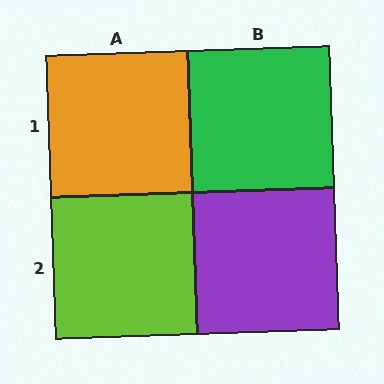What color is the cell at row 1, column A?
Orange.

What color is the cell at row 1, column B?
Green.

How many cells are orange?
1 cell is orange.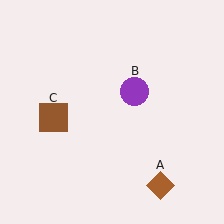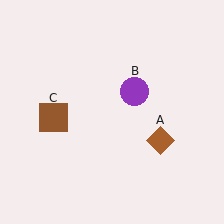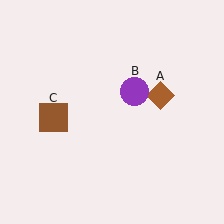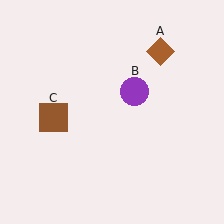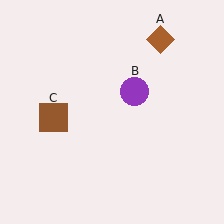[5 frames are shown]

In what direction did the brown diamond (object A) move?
The brown diamond (object A) moved up.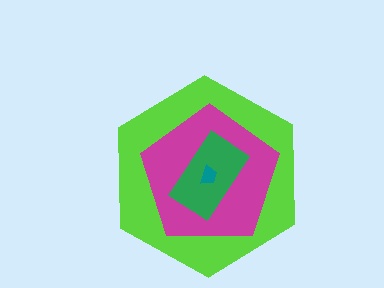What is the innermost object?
The teal trapezoid.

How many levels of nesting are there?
4.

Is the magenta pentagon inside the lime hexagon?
Yes.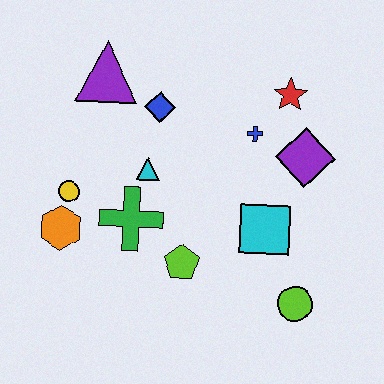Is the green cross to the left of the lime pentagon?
Yes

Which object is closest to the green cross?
The cyan triangle is closest to the green cross.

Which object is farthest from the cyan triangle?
The lime circle is farthest from the cyan triangle.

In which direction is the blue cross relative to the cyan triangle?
The blue cross is to the right of the cyan triangle.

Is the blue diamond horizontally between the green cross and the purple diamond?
Yes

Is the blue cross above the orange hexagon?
Yes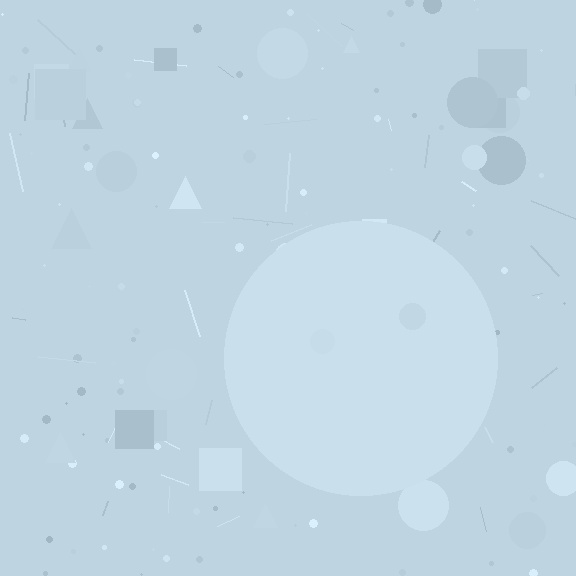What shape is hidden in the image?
A circle is hidden in the image.